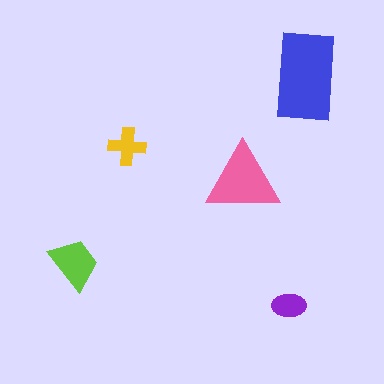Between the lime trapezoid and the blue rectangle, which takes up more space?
The blue rectangle.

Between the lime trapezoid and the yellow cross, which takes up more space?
The lime trapezoid.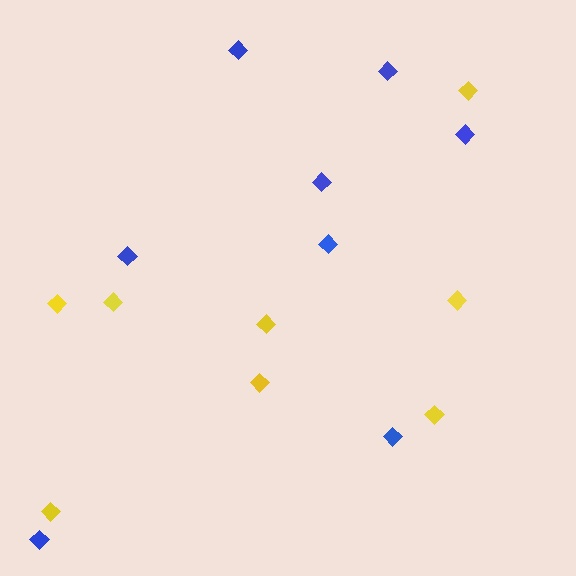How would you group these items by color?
There are 2 groups: one group of blue diamonds (8) and one group of yellow diamonds (8).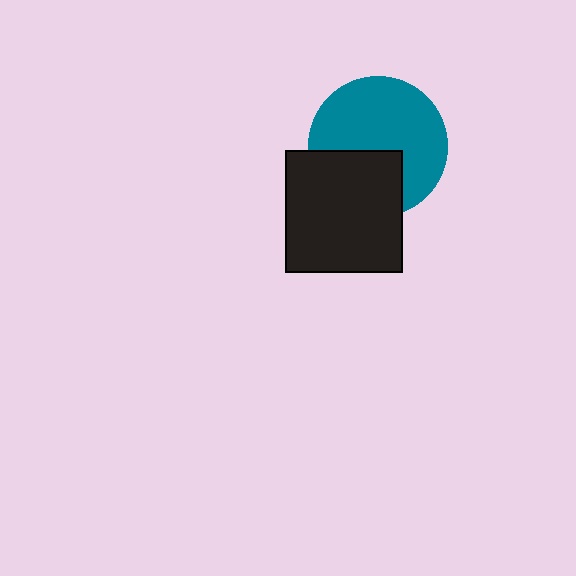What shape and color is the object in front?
The object in front is a black rectangle.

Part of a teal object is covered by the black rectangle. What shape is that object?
It is a circle.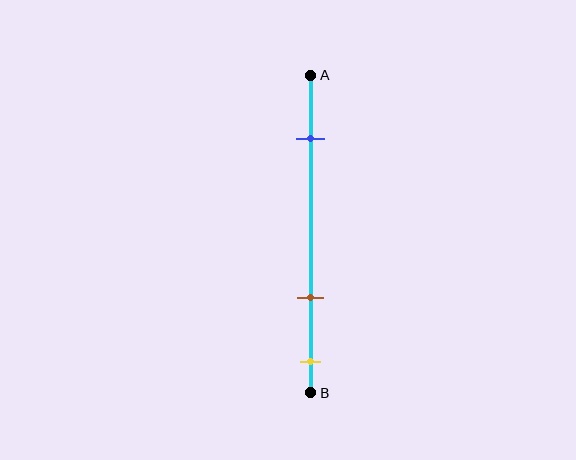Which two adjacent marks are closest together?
The brown and yellow marks are the closest adjacent pair.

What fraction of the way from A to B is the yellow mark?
The yellow mark is approximately 90% (0.9) of the way from A to B.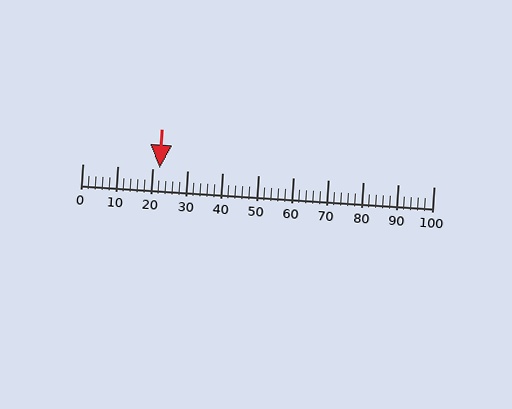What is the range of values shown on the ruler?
The ruler shows values from 0 to 100.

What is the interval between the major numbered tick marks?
The major tick marks are spaced 10 units apart.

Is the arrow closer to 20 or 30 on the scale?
The arrow is closer to 20.